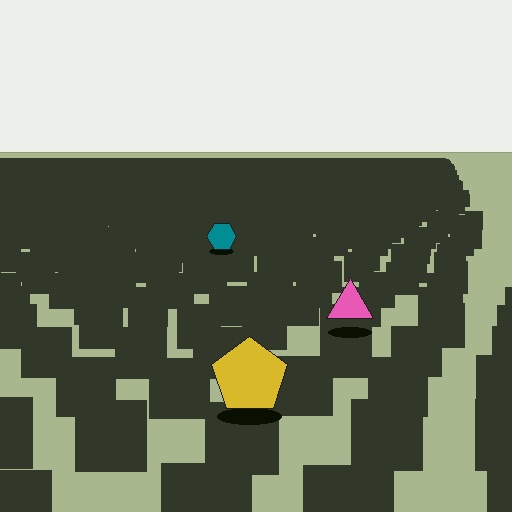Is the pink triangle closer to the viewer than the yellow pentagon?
No. The yellow pentagon is closer — you can tell from the texture gradient: the ground texture is coarser near it.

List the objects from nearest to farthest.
From nearest to farthest: the yellow pentagon, the pink triangle, the teal hexagon.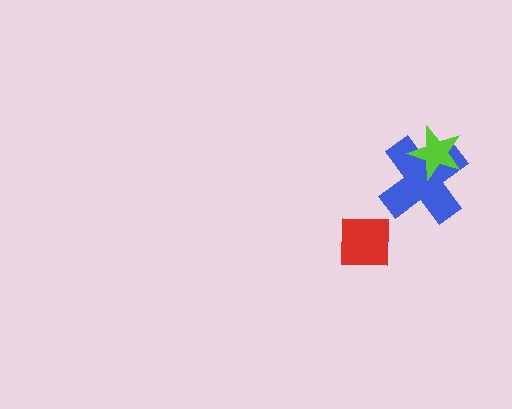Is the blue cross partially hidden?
Yes, it is partially covered by another shape.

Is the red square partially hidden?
No, no other shape covers it.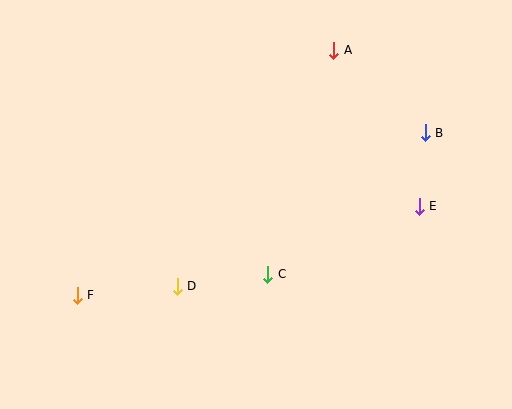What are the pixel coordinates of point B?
Point B is at (425, 133).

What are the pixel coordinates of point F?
Point F is at (77, 295).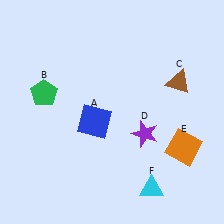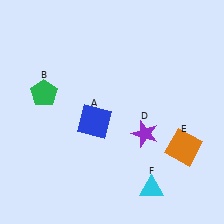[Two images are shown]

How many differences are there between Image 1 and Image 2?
There is 1 difference between the two images.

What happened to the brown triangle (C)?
The brown triangle (C) was removed in Image 2. It was in the top-right area of Image 1.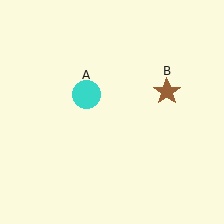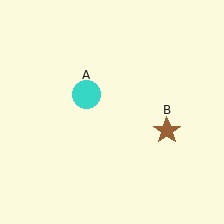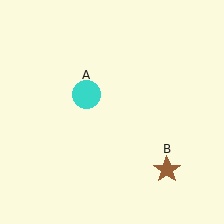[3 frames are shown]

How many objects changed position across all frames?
1 object changed position: brown star (object B).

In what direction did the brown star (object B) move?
The brown star (object B) moved down.